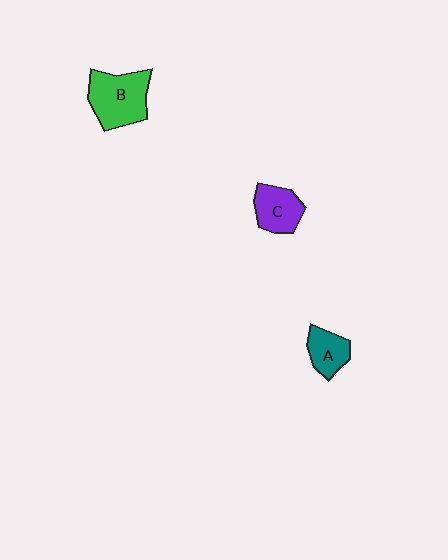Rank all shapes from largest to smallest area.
From largest to smallest: B (green), C (purple), A (teal).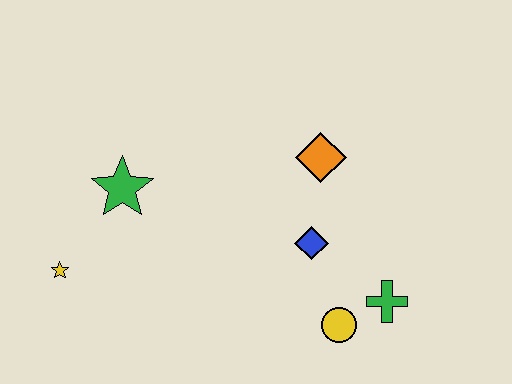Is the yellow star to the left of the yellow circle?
Yes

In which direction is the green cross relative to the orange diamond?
The green cross is below the orange diamond.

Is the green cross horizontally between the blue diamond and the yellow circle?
No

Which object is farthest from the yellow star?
The green cross is farthest from the yellow star.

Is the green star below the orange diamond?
Yes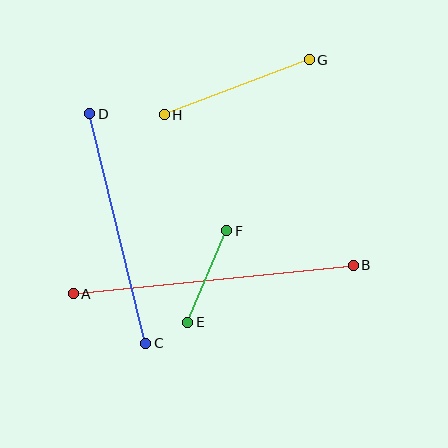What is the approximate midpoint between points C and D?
The midpoint is at approximately (118, 228) pixels.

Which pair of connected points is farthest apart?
Points A and B are farthest apart.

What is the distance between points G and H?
The distance is approximately 155 pixels.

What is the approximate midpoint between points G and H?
The midpoint is at approximately (237, 87) pixels.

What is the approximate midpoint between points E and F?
The midpoint is at approximately (207, 277) pixels.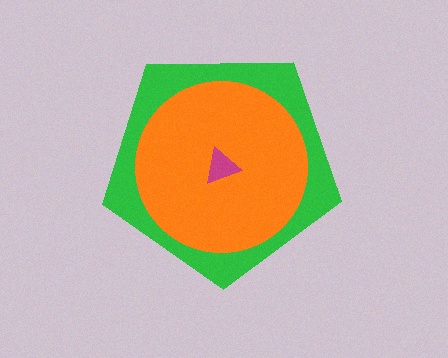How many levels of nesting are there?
3.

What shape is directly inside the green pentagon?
The orange circle.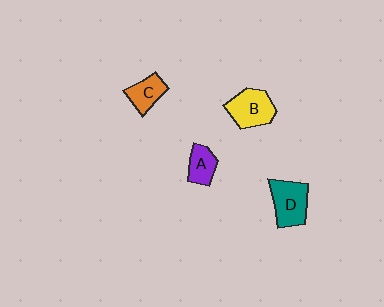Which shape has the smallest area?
Shape A (purple).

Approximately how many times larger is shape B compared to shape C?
Approximately 1.5 times.